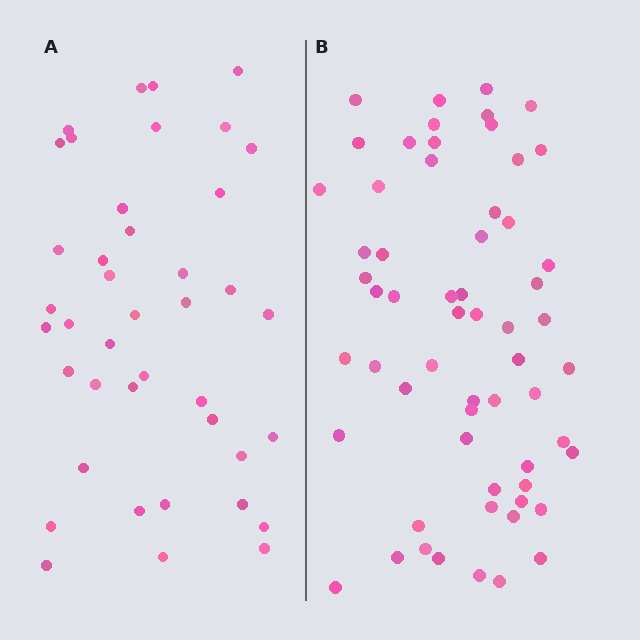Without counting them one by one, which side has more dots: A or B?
Region B (the right region) has more dots.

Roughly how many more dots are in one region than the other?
Region B has approximately 20 more dots than region A.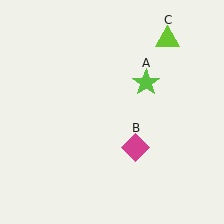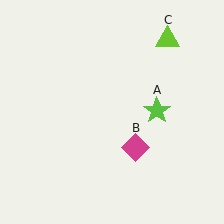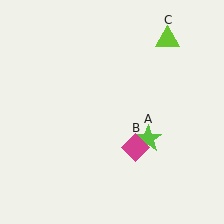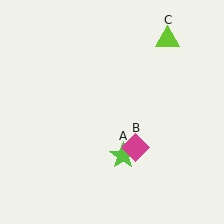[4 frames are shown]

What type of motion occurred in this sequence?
The lime star (object A) rotated clockwise around the center of the scene.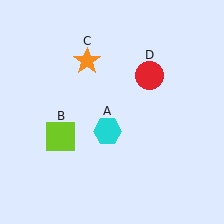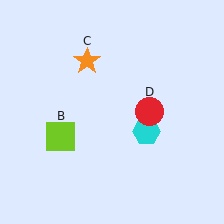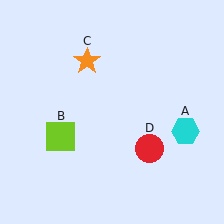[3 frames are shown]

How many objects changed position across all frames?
2 objects changed position: cyan hexagon (object A), red circle (object D).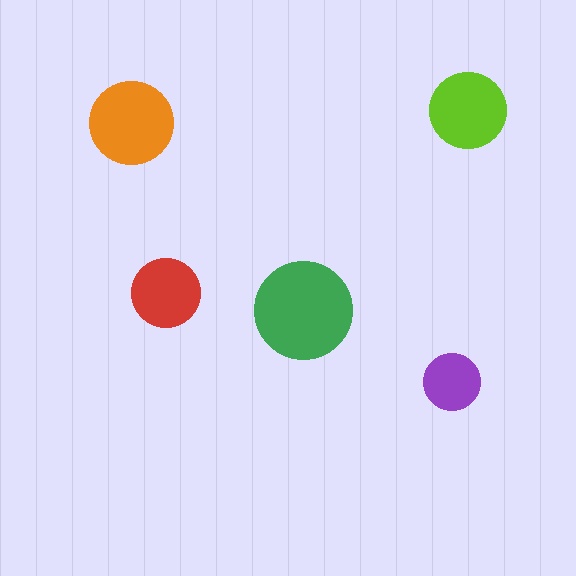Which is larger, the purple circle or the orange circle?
The orange one.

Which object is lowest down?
The purple circle is bottommost.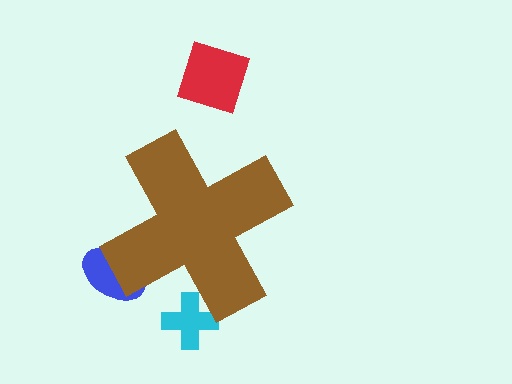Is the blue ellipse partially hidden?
Yes, the blue ellipse is partially hidden behind the brown cross.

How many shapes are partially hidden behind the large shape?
2 shapes are partially hidden.